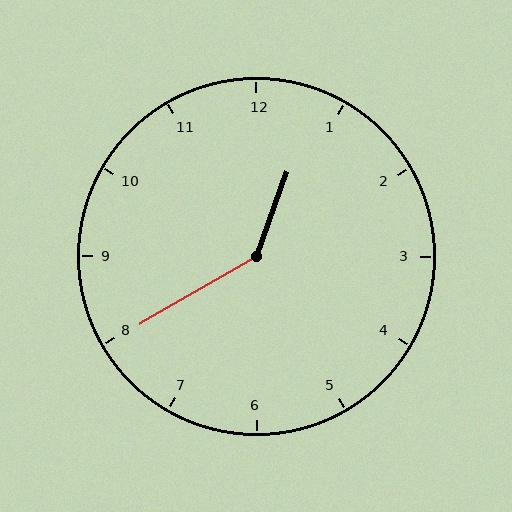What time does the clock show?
12:40.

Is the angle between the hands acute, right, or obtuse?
It is obtuse.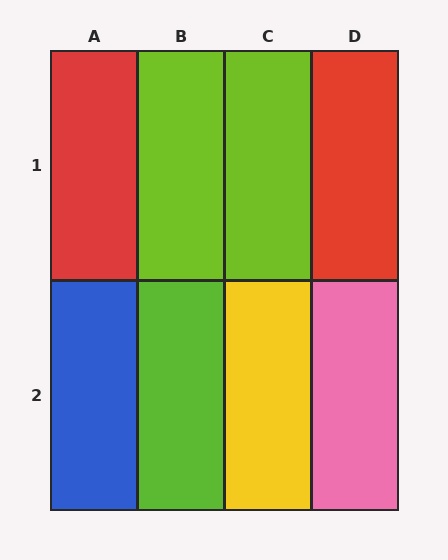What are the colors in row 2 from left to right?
Blue, lime, yellow, pink.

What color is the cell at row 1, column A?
Red.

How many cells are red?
2 cells are red.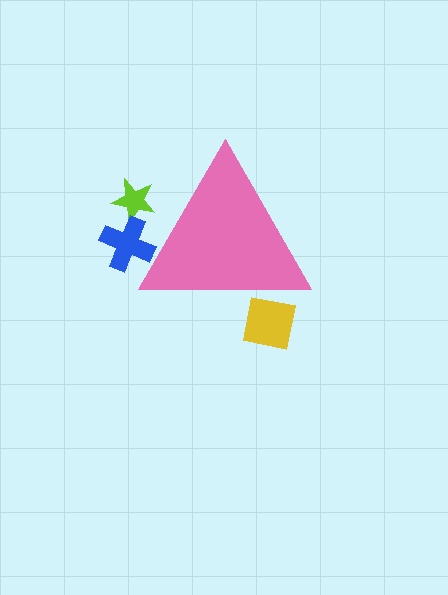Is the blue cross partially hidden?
Yes, the blue cross is partially hidden behind the pink triangle.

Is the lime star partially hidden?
Yes, the lime star is partially hidden behind the pink triangle.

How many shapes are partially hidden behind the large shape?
3 shapes are partially hidden.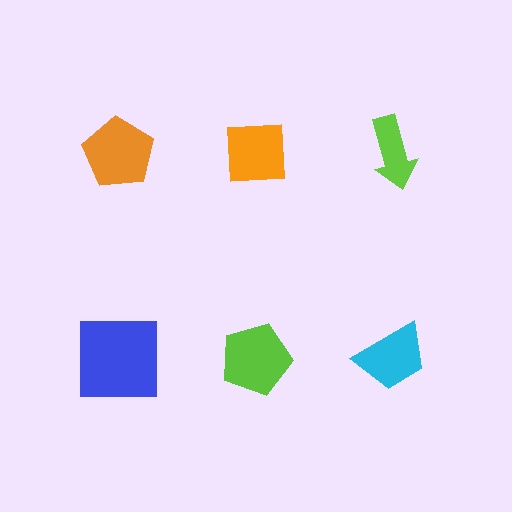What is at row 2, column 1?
A blue square.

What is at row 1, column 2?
An orange square.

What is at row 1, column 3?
A lime arrow.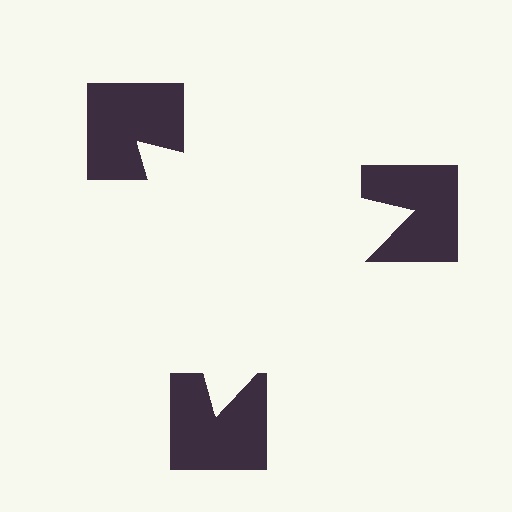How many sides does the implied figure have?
3 sides.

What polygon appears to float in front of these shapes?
An illusory triangle — its edges are inferred from the aligned wedge cuts in the notched squares, not physically drawn.